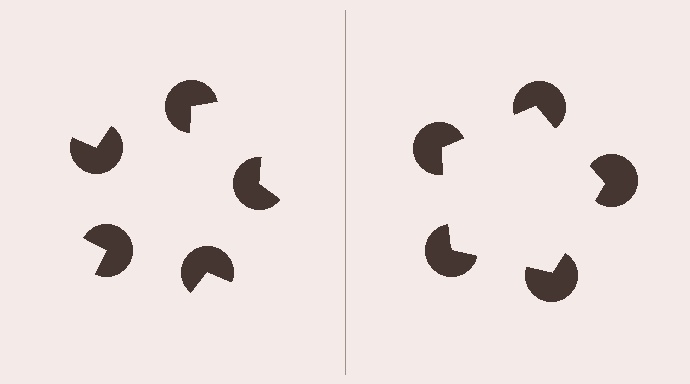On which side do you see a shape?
An illusory pentagon appears on the right side. On the left side the wedge cuts are rotated, so no coherent shape forms.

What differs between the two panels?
The pac-man discs are positioned identically on both sides; only the wedge orientations differ. On the right they align to a pentagon; on the left they are misaligned.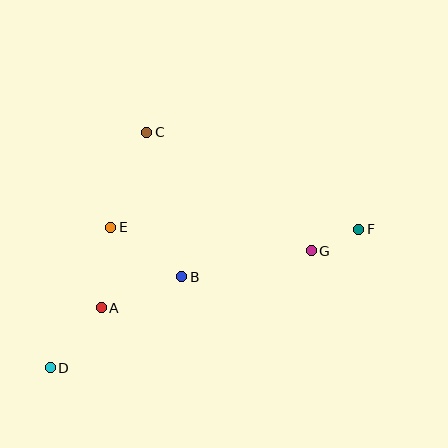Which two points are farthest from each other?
Points D and F are farthest from each other.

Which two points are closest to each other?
Points F and G are closest to each other.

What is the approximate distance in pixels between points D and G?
The distance between D and G is approximately 286 pixels.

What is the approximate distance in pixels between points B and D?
The distance between B and D is approximately 160 pixels.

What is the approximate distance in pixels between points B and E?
The distance between B and E is approximately 87 pixels.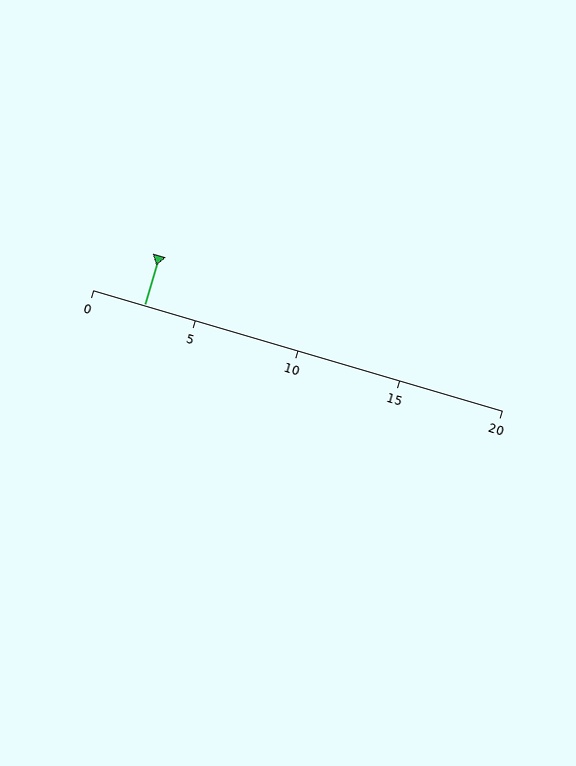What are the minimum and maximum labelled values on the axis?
The axis runs from 0 to 20.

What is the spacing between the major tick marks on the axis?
The major ticks are spaced 5 apart.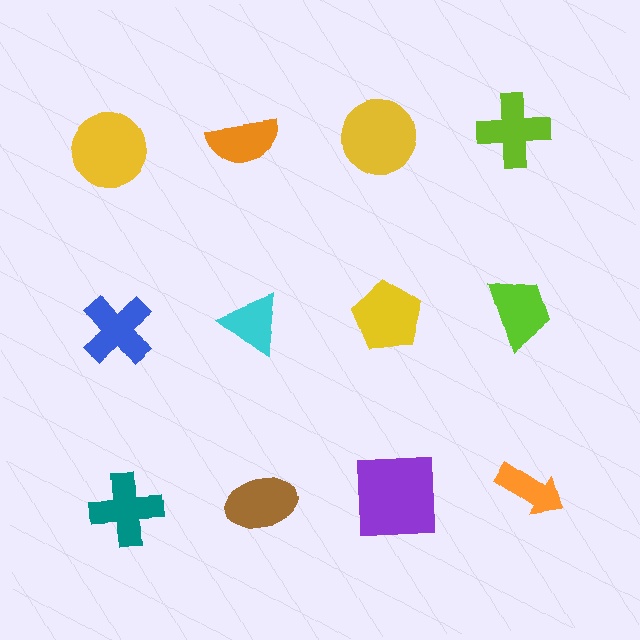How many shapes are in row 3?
4 shapes.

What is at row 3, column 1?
A teal cross.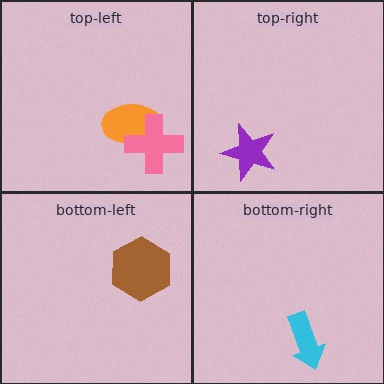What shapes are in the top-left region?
The orange ellipse, the pink cross.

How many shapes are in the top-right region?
1.